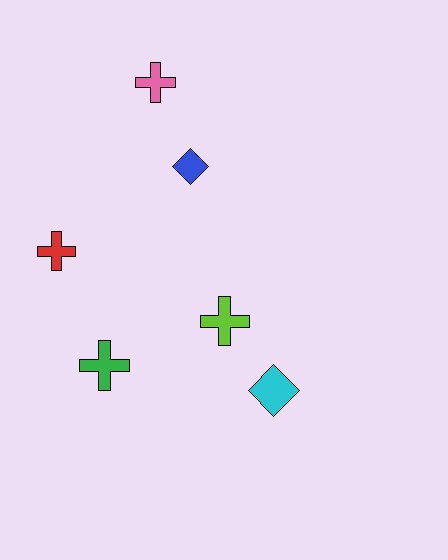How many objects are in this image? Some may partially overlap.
There are 6 objects.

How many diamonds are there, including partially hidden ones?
There are 2 diamonds.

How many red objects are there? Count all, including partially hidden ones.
There is 1 red object.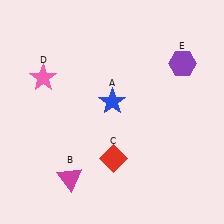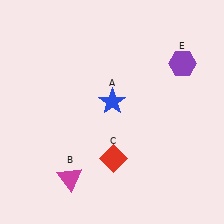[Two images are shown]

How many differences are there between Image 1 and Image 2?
There is 1 difference between the two images.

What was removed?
The pink star (D) was removed in Image 2.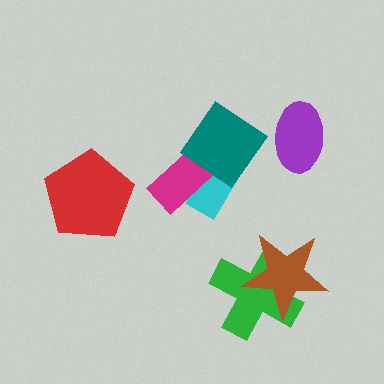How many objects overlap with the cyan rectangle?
2 objects overlap with the cyan rectangle.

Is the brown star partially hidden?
No, no other shape covers it.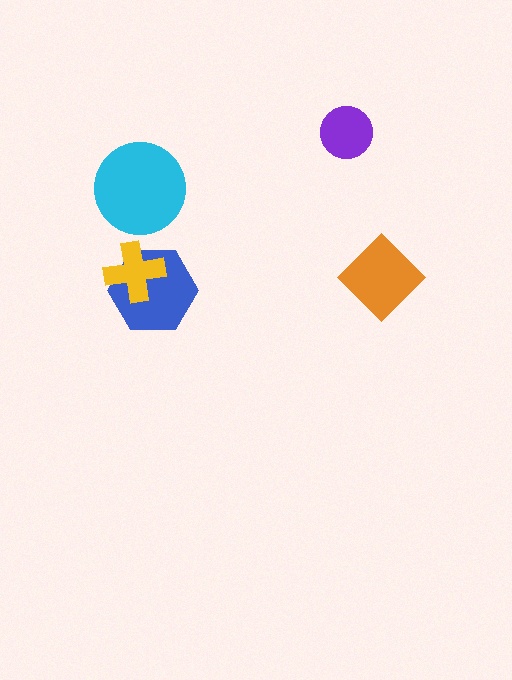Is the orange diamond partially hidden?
No, no other shape covers it.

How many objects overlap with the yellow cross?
1 object overlaps with the yellow cross.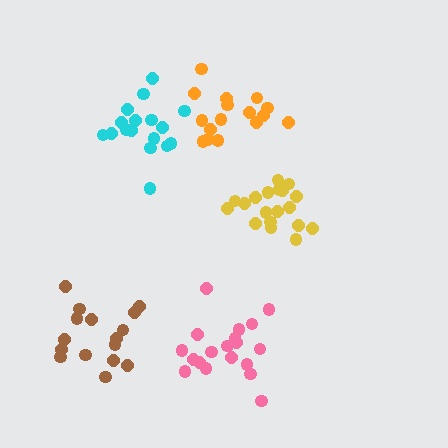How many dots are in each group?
Group 1: 16 dots, Group 2: 19 dots, Group 3: 17 dots, Group 4: 16 dots, Group 5: 19 dots (87 total).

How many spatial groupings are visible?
There are 5 spatial groupings.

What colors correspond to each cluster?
The clusters are colored: orange, yellow, cyan, brown, pink.